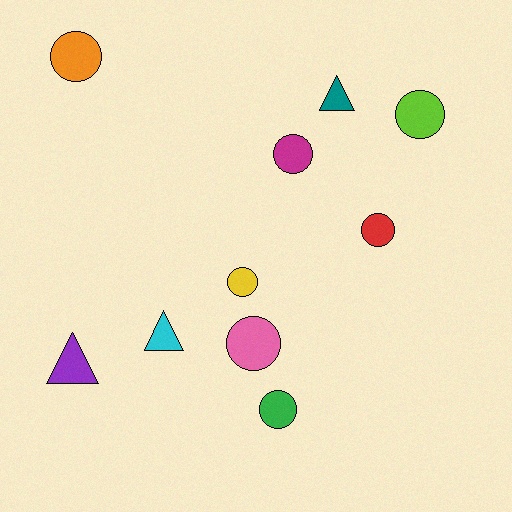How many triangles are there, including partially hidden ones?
There are 3 triangles.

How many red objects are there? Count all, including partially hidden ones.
There is 1 red object.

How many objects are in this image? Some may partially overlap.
There are 10 objects.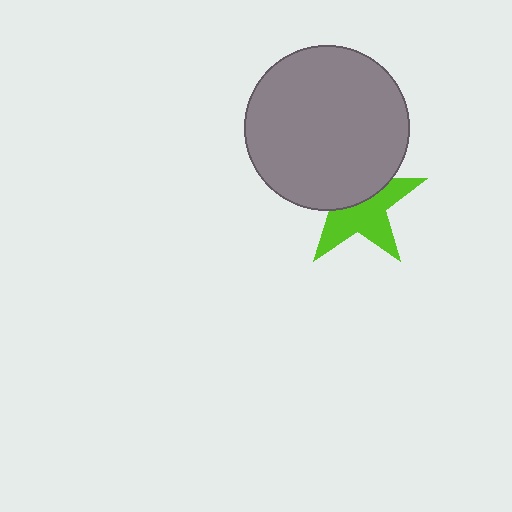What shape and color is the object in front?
The object in front is a gray circle.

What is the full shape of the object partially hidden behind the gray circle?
The partially hidden object is a lime star.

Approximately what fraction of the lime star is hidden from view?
Roughly 47% of the lime star is hidden behind the gray circle.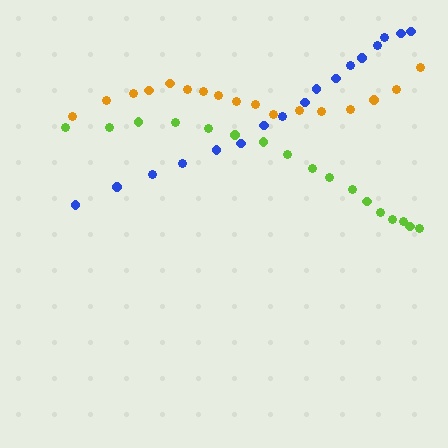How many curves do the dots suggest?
There are 3 distinct paths.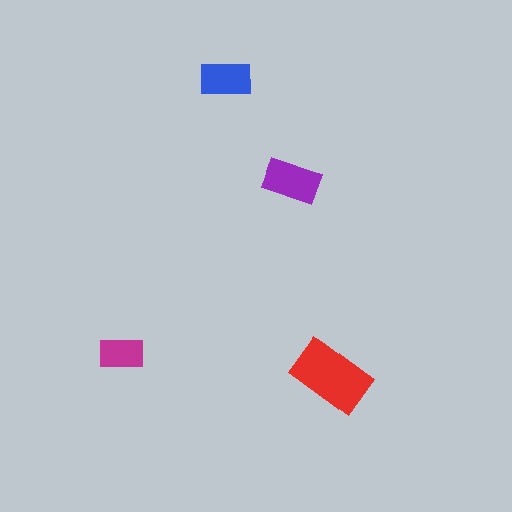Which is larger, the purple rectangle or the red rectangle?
The red one.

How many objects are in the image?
There are 4 objects in the image.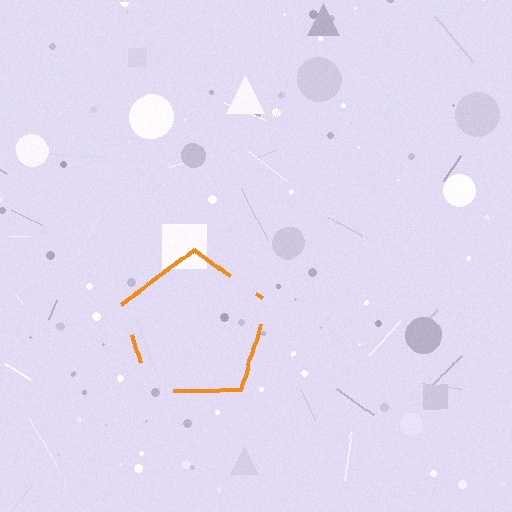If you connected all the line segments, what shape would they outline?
They would outline a pentagon.